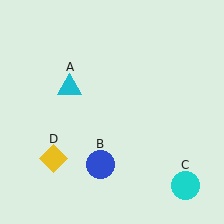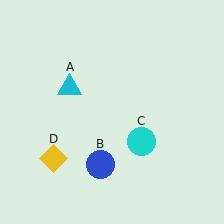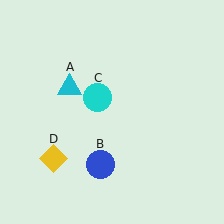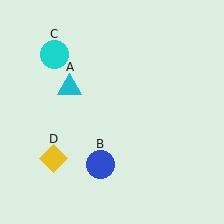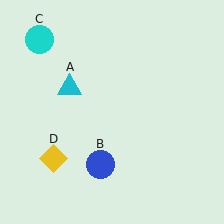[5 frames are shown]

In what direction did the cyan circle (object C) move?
The cyan circle (object C) moved up and to the left.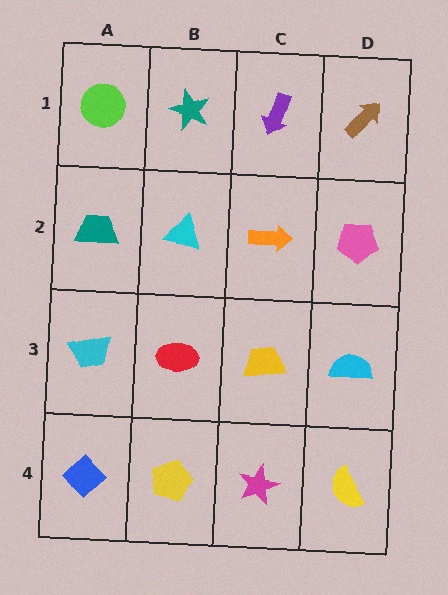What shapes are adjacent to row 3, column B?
A cyan triangle (row 2, column B), a yellow pentagon (row 4, column B), a cyan trapezoid (row 3, column A), a yellow trapezoid (row 3, column C).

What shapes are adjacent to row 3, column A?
A teal trapezoid (row 2, column A), a blue diamond (row 4, column A), a red ellipse (row 3, column B).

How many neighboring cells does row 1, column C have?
3.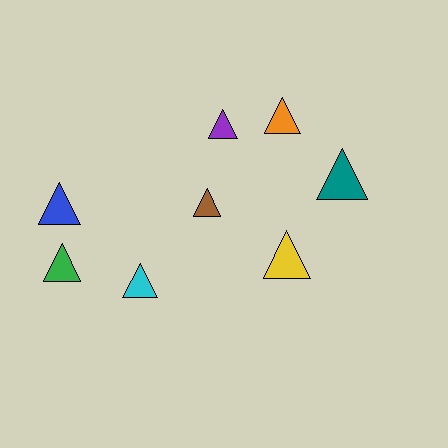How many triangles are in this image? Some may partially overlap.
There are 8 triangles.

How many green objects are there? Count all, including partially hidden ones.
There is 1 green object.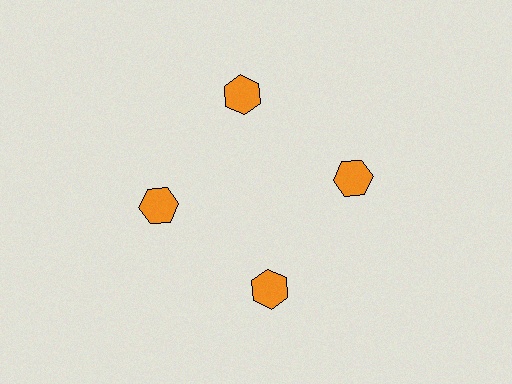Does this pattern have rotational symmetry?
Yes, this pattern has 4-fold rotational symmetry. It looks the same after rotating 90 degrees around the center.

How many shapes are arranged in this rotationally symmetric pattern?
There are 4 shapes, arranged in 4 groups of 1.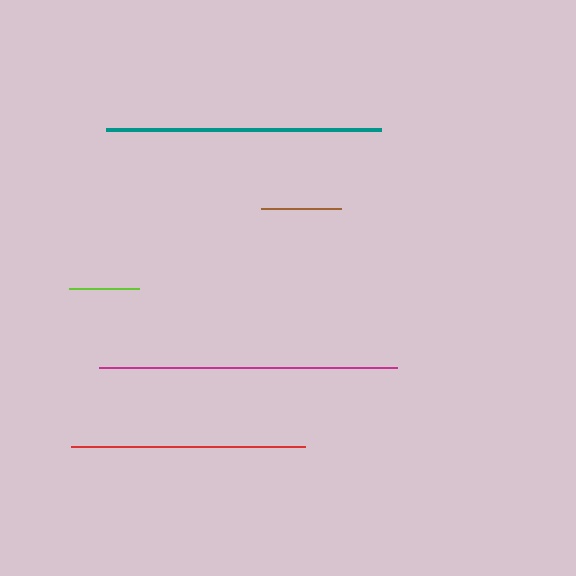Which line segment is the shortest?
The lime line is the shortest at approximately 70 pixels.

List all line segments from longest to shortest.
From longest to shortest: magenta, teal, red, brown, lime.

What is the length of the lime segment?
The lime segment is approximately 70 pixels long.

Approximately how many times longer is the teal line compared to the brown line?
The teal line is approximately 3.4 times the length of the brown line.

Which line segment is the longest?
The magenta line is the longest at approximately 298 pixels.